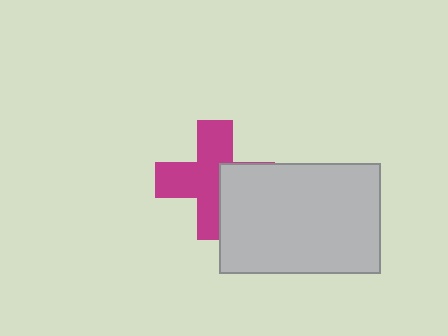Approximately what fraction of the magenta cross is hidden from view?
Roughly 34% of the magenta cross is hidden behind the light gray rectangle.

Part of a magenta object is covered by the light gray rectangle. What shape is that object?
It is a cross.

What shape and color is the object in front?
The object in front is a light gray rectangle.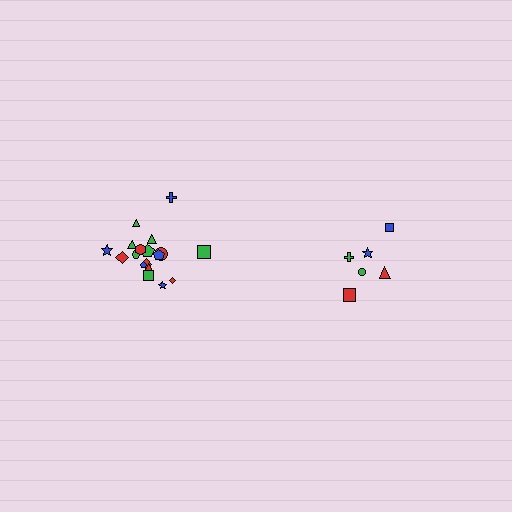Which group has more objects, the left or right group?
The left group.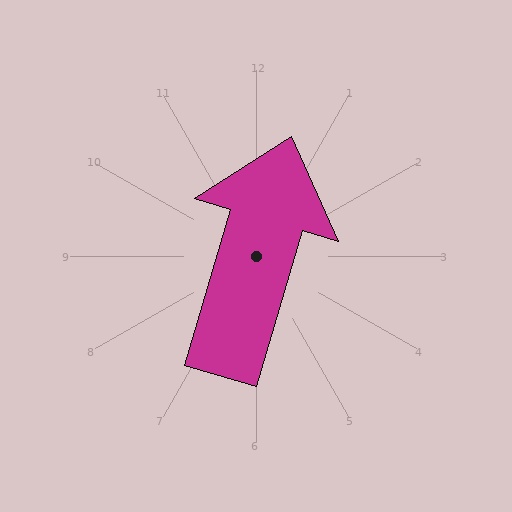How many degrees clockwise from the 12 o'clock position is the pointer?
Approximately 16 degrees.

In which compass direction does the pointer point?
North.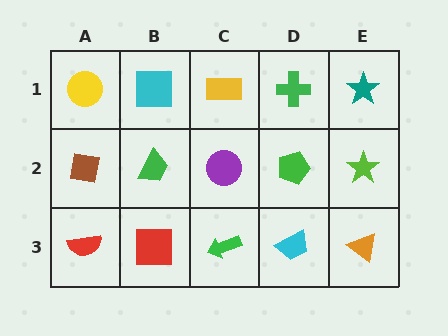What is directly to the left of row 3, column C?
A red square.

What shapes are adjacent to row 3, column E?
A lime star (row 2, column E), a cyan trapezoid (row 3, column D).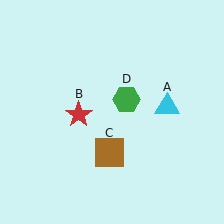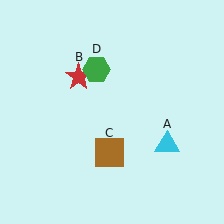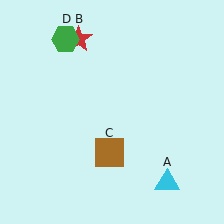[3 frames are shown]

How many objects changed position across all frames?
3 objects changed position: cyan triangle (object A), red star (object B), green hexagon (object D).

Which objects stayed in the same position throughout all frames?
Brown square (object C) remained stationary.